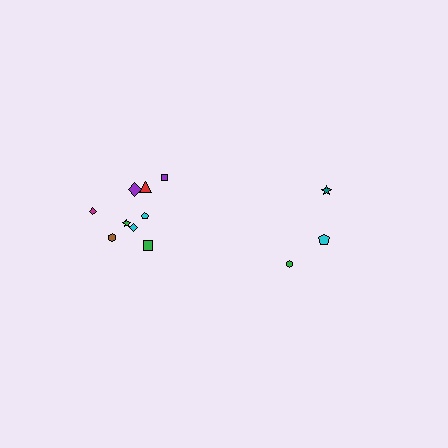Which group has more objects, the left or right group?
The left group.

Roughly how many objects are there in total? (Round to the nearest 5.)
Roughly 15 objects in total.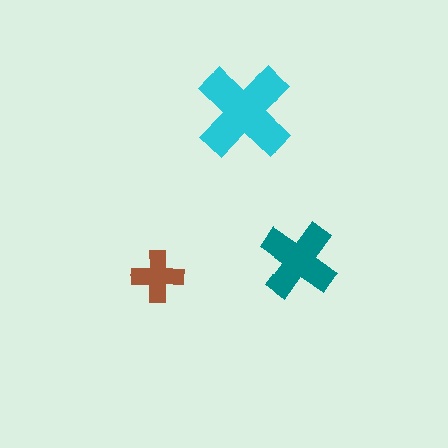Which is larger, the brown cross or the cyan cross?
The cyan one.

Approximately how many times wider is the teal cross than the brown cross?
About 1.5 times wider.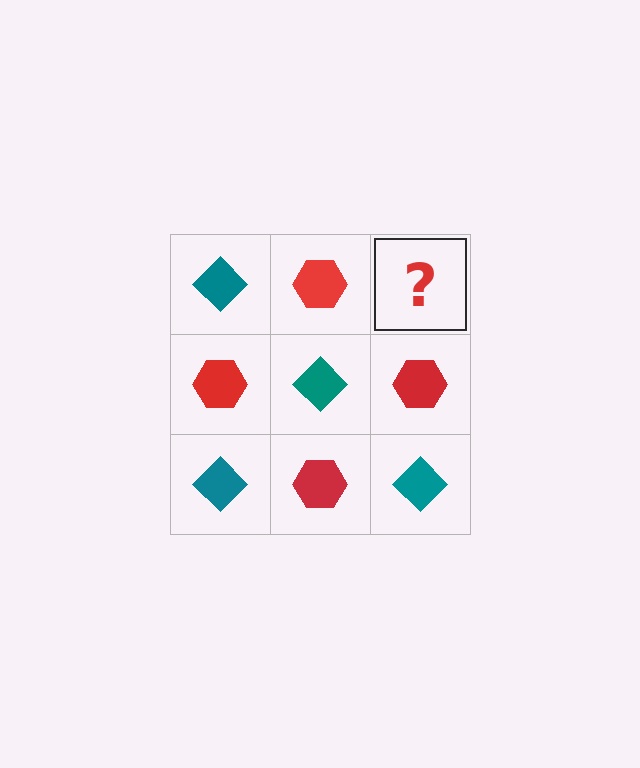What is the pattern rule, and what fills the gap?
The rule is that it alternates teal diamond and red hexagon in a checkerboard pattern. The gap should be filled with a teal diamond.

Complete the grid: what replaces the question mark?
The question mark should be replaced with a teal diamond.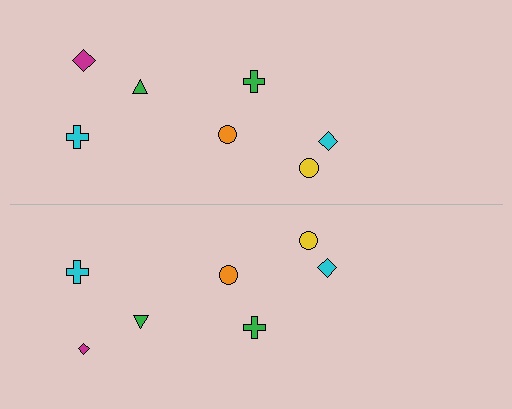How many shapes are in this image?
There are 14 shapes in this image.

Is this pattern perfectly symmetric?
No, the pattern is not perfectly symmetric. The magenta diamond on the bottom side has a different size than its mirror counterpart.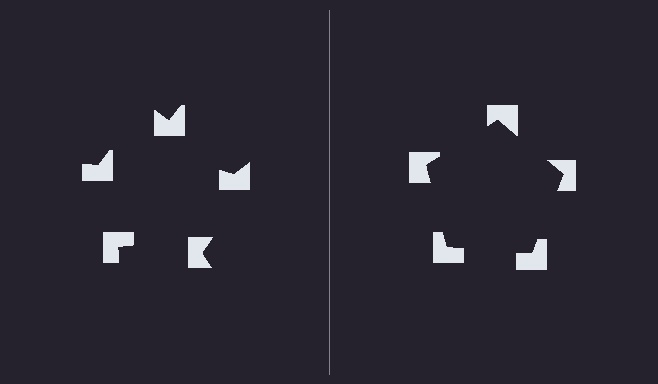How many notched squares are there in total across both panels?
10 — 5 on each side.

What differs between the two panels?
The notched squares are positioned identically on both sides; only the wedge orientations differ. On the right they align to a pentagon; on the left they are misaligned.